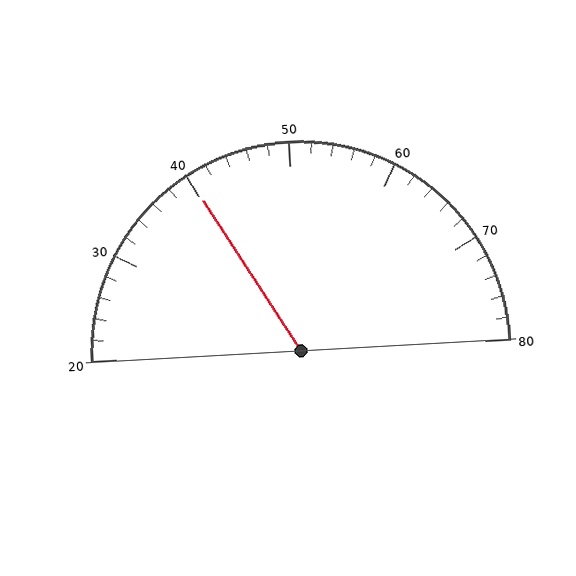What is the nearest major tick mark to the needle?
The nearest major tick mark is 40.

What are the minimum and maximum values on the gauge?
The gauge ranges from 20 to 80.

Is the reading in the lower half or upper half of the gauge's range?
The reading is in the lower half of the range (20 to 80).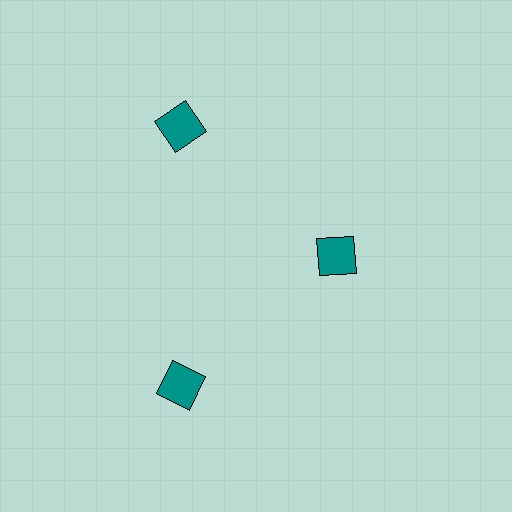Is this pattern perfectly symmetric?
No. The 3 teal squares are arranged in a ring, but one element near the 3 o'clock position is pulled inward toward the center, breaking the 3-fold rotational symmetry.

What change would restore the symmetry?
The symmetry would be restored by moving it outward, back onto the ring so that all 3 squares sit at equal angles and equal distance from the center.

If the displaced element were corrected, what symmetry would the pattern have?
It would have 3-fold rotational symmetry — the pattern would map onto itself every 120 degrees.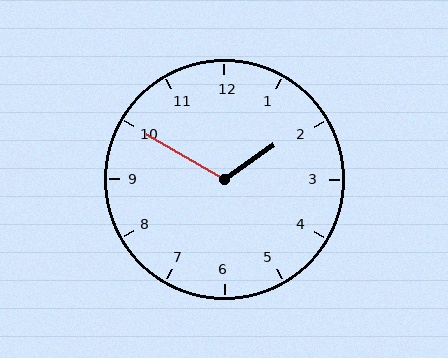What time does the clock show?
1:50.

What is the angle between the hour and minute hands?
Approximately 115 degrees.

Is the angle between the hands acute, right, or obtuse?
It is obtuse.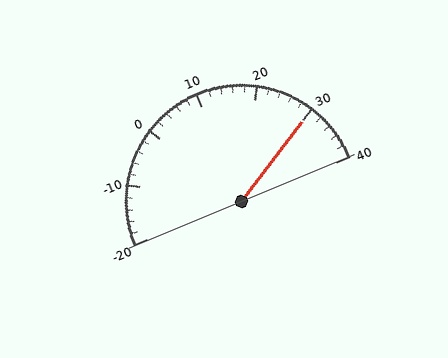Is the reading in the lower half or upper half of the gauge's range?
The reading is in the upper half of the range (-20 to 40).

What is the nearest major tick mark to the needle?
The nearest major tick mark is 30.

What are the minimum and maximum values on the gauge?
The gauge ranges from -20 to 40.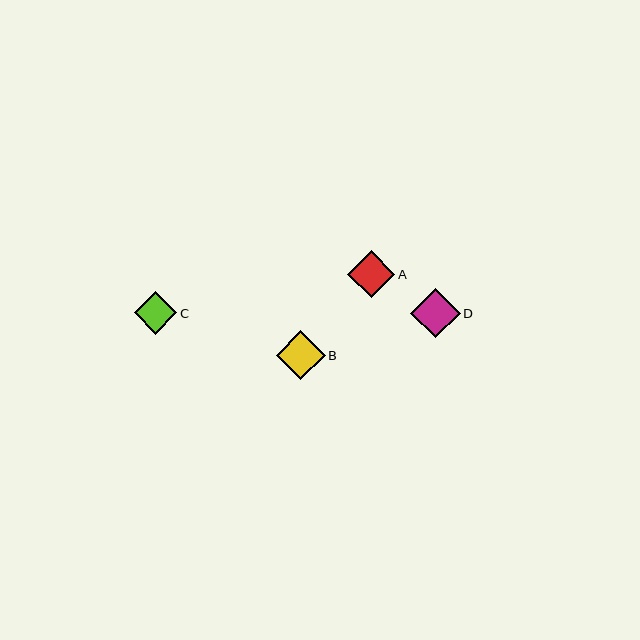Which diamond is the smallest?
Diamond C is the smallest with a size of approximately 42 pixels.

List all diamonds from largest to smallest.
From largest to smallest: D, B, A, C.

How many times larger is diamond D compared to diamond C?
Diamond D is approximately 1.2 times the size of diamond C.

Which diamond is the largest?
Diamond D is the largest with a size of approximately 49 pixels.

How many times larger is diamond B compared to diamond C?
Diamond B is approximately 1.2 times the size of diamond C.